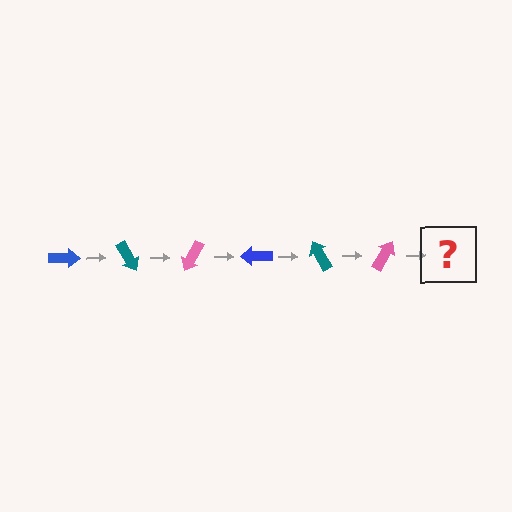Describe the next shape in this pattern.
It should be a blue arrow, rotated 360 degrees from the start.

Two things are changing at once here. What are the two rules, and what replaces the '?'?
The two rules are that it rotates 60 degrees each step and the color cycles through blue, teal, and pink. The '?' should be a blue arrow, rotated 360 degrees from the start.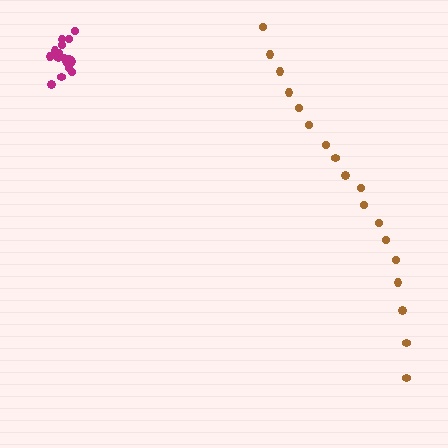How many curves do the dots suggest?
There are 2 distinct paths.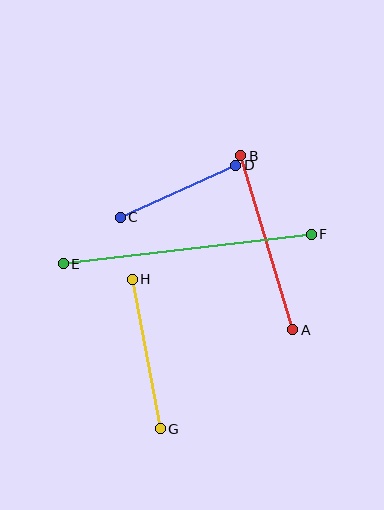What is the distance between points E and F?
The distance is approximately 250 pixels.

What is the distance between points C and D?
The distance is approximately 127 pixels.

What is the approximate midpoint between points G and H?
The midpoint is at approximately (146, 354) pixels.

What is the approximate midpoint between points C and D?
The midpoint is at approximately (178, 191) pixels.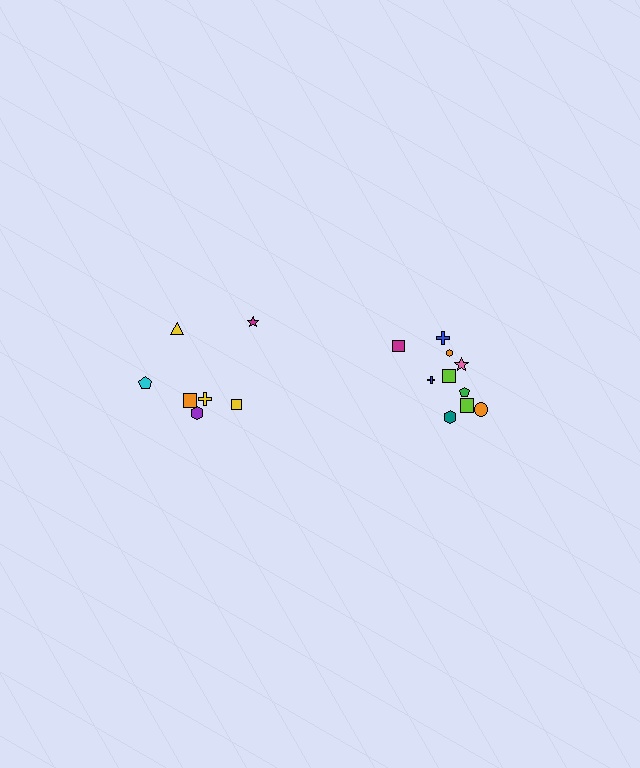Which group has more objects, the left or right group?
The right group.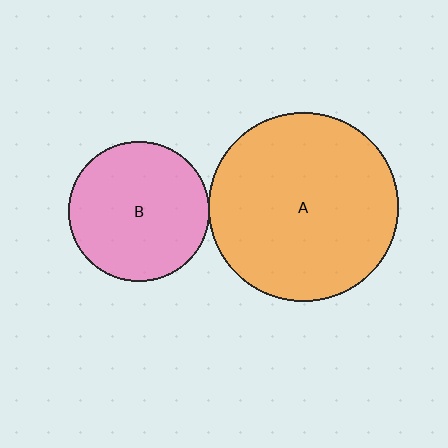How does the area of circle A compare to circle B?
Approximately 1.8 times.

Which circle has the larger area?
Circle A (orange).